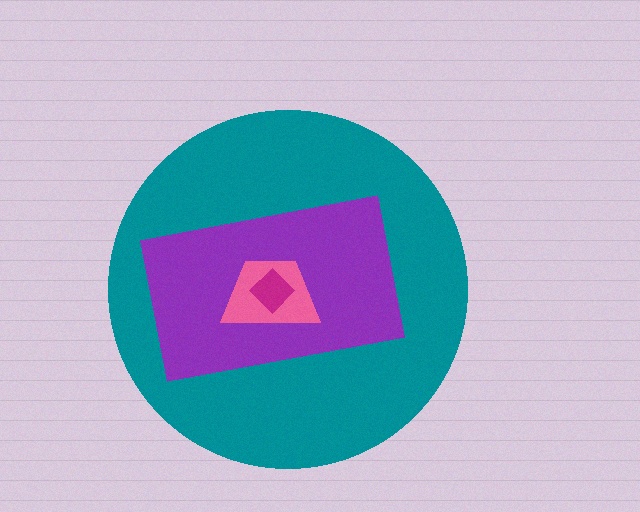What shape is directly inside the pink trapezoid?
The magenta diamond.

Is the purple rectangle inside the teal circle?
Yes.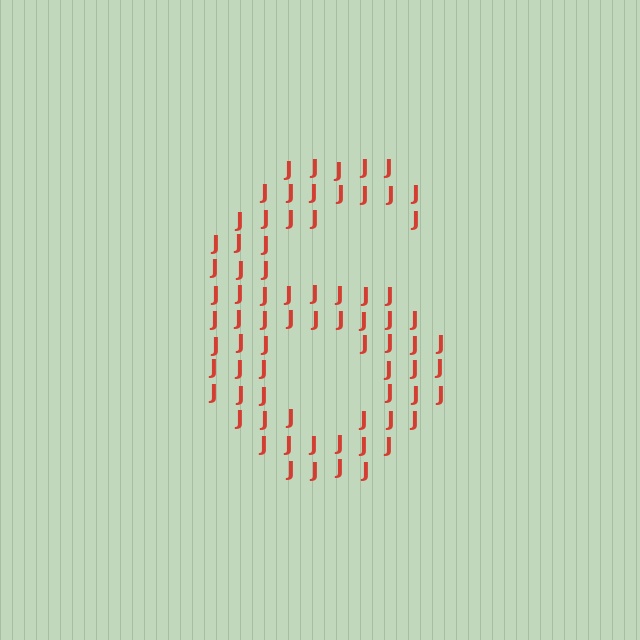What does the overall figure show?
The overall figure shows the digit 6.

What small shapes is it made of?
It is made of small letter J's.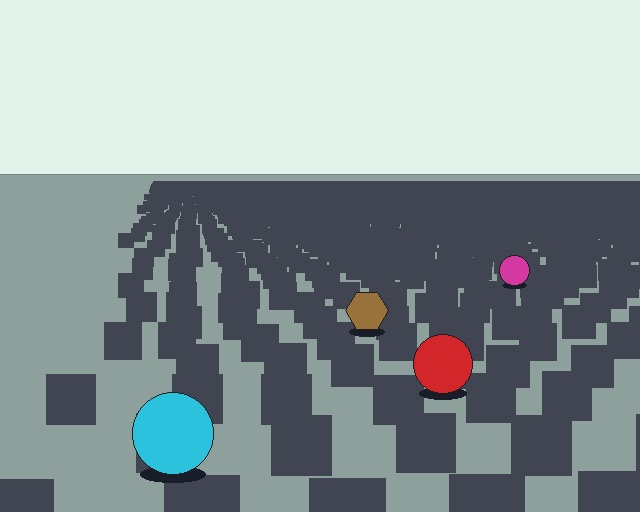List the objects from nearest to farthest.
From nearest to farthest: the cyan circle, the red circle, the brown hexagon, the magenta circle.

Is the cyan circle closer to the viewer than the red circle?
Yes. The cyan circle is closer — you can tell from the texture gradient: the ground texture is coarser near it.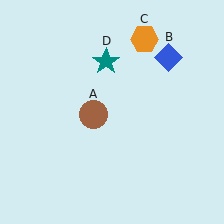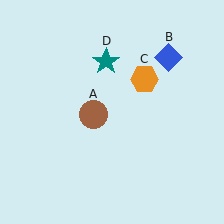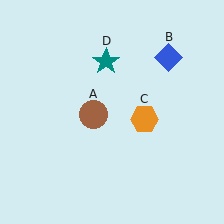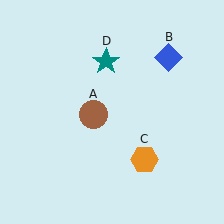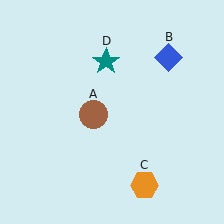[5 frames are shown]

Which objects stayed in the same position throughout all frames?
Brown circle (object A) and blue diamond (object B) and teal star (object D) remained stationary.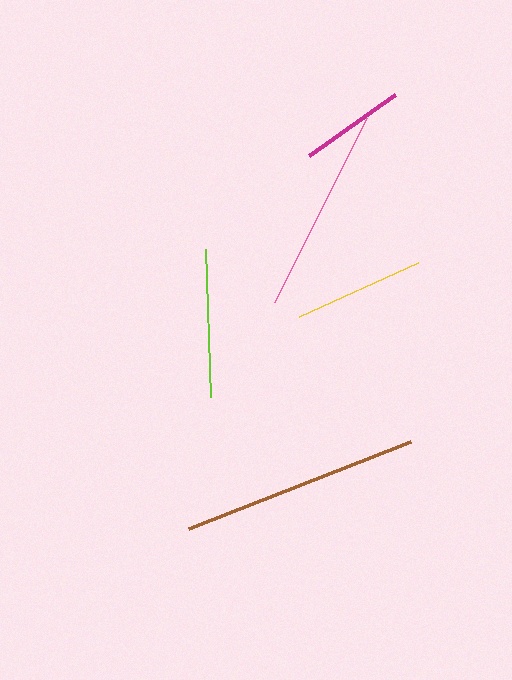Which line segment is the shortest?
The magenta line is the shortest at approximately 105 pixels.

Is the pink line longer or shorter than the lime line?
The pink line is longer than the lime line.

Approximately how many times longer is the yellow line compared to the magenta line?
The yellow line is approximately 1.2 times the length of the magenta line.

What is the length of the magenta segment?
The magenta segment is approximately 105 pixels long.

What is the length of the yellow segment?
The yellow segment is approximately 130 pixels long.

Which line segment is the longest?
The brown line is the longest at approximately 239 pixels.